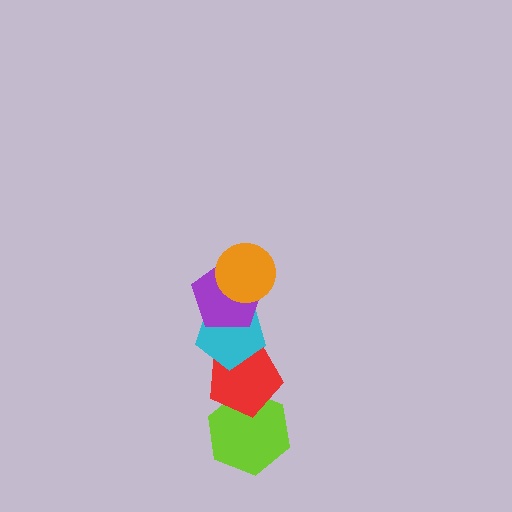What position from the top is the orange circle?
The orange circle is 1st from the top.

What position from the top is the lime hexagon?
The lime hexagon is 5th from the top.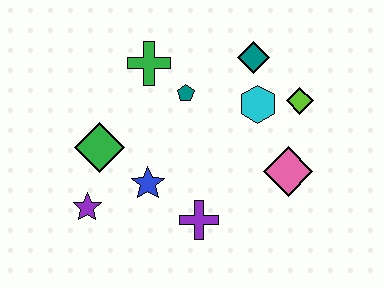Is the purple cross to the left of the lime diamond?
Yes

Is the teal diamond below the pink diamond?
No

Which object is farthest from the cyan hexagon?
The purple star is farthest from the cyan hexagon.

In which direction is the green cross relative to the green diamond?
The green cross is above the green diamond.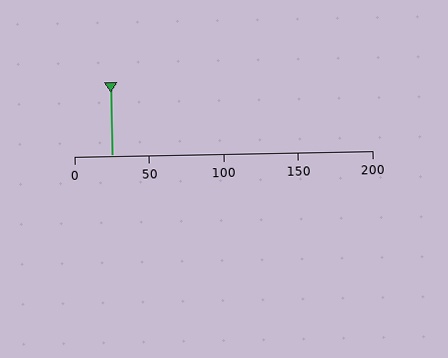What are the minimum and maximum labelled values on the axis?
The axis runs from 0 to 200.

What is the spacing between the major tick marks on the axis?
The major ticks are spaced 50 apart.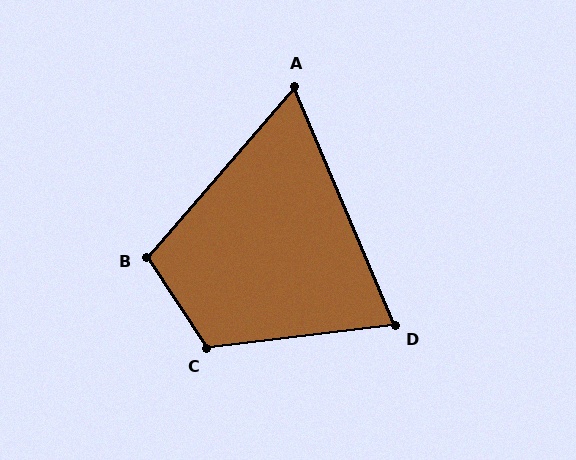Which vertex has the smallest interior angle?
A, at approximately 64 degrees.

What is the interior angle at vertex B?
Approximately 106 degrees (obtuse).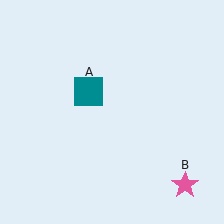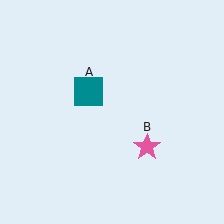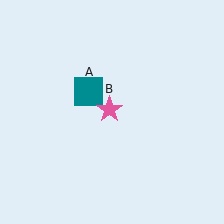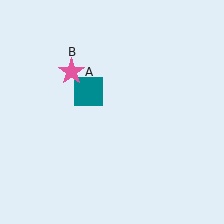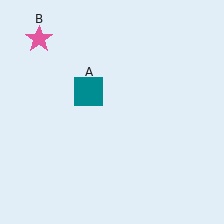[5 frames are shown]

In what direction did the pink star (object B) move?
The pink star (object B) moved up and to the left.